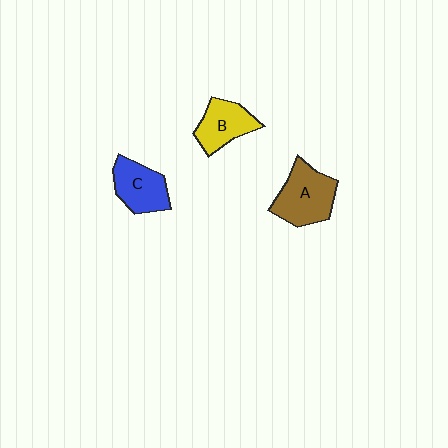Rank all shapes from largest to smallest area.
From largest to smallest: A (brown), C (blue), B (yellow).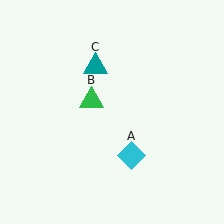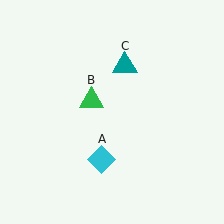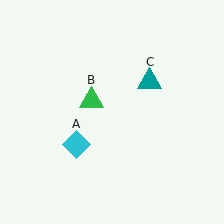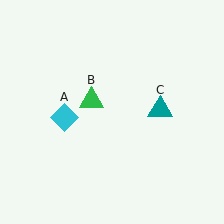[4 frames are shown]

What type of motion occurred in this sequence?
The cyan diamond (object A), teal triangle (object C) rotated clockwise around the center of the scene.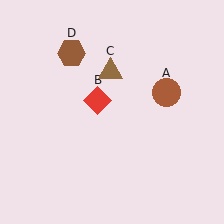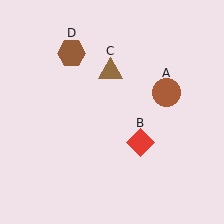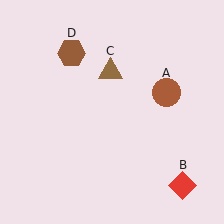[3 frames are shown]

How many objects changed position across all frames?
1 object changed position: red diamond (object B).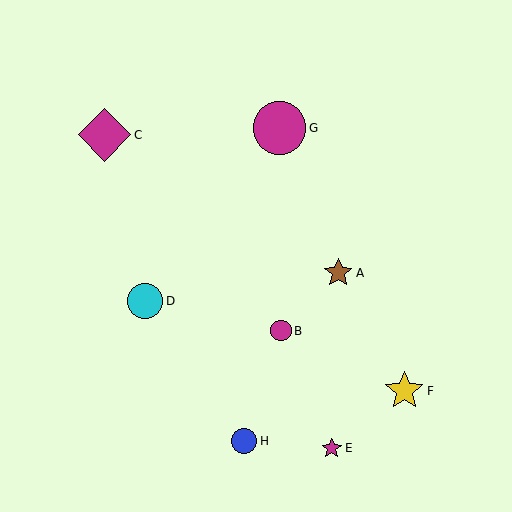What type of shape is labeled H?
Shape H is a blue circle.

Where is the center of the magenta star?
The center of the magenta star is at (332, 448).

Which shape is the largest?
The magenta circle (labeled G) is the largest.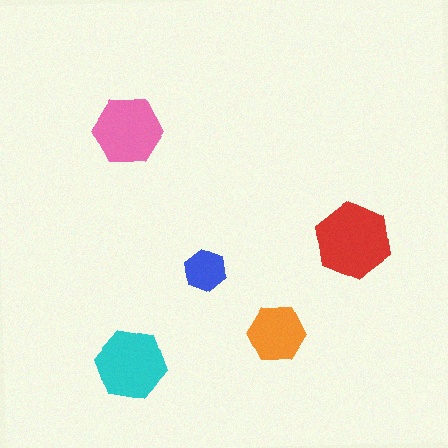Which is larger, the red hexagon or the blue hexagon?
The red one.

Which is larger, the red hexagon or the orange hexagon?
The red one.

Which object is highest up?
The pink hexagon is topmost.